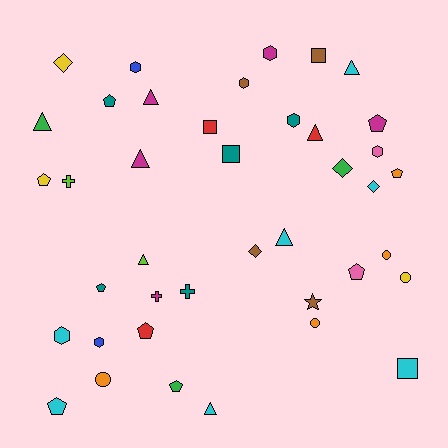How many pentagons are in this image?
There are 9 pentagons.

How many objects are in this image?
There are 40 objects.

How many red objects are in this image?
There are 3 red objects.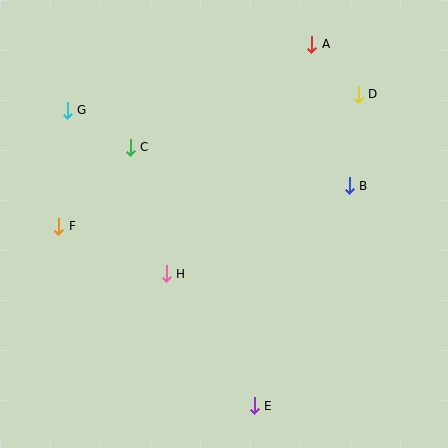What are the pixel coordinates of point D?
Point D is at (358, 94).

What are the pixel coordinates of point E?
Point E is at (254, 406).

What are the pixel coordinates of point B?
Point B is at (349, 186).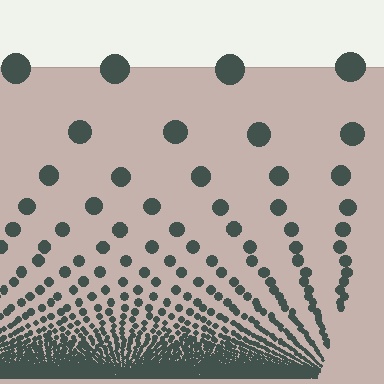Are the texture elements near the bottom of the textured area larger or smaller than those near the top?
Smaller. The gradient is inverted — elements near the bottom are smaller and denser.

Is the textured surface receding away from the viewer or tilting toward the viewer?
The surface appears to tilt toward the viewer. Texture elements get larger and sparser toward the top.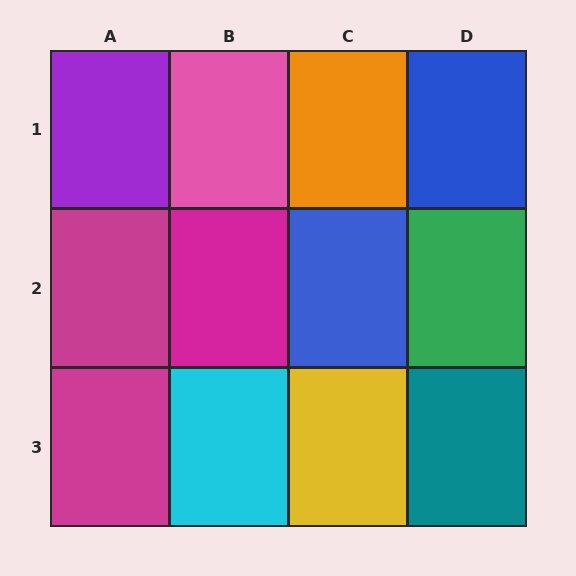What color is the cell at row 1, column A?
Purple.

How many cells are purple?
1 cell is purple.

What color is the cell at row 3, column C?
Yellow.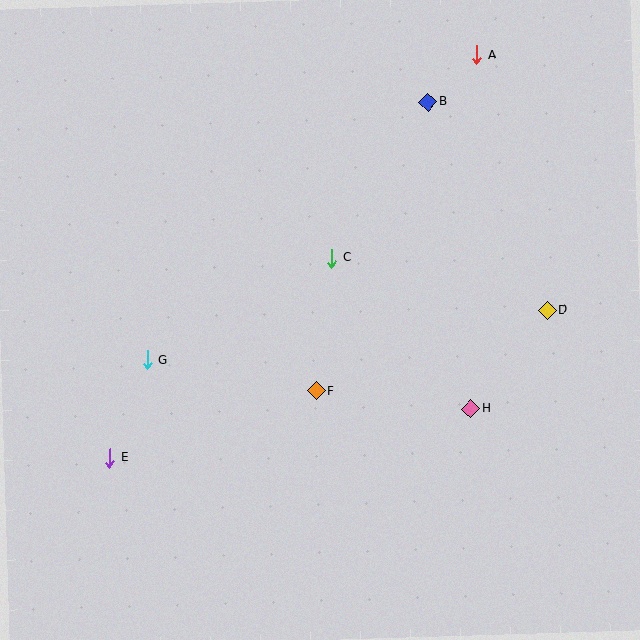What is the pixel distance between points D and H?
The distance between D and H is 125 pixels.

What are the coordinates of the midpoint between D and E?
The midpoint between D and E is at (328, 384).